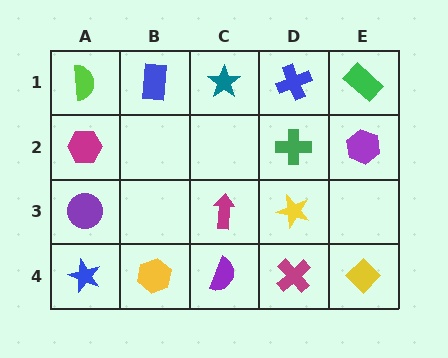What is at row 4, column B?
A yellow hexagon.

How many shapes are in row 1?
5 shapes.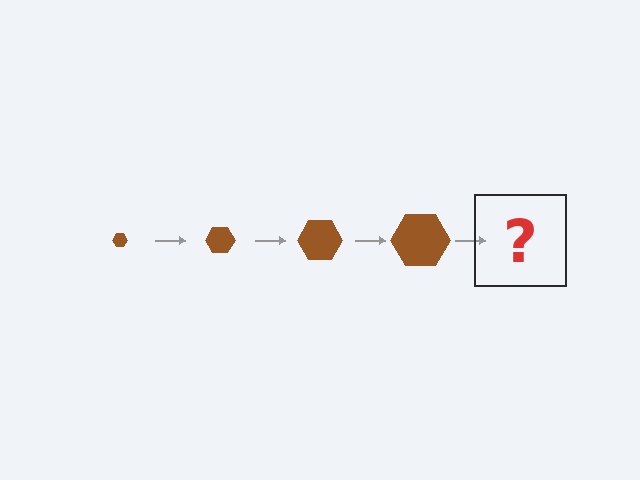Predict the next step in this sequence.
The next step is a brown hexagon, larger than the previous one.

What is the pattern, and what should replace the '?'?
The pattern is that the hexagon gets progressively larger each step. The '?' should be a brown hexagon, larger than the previous one.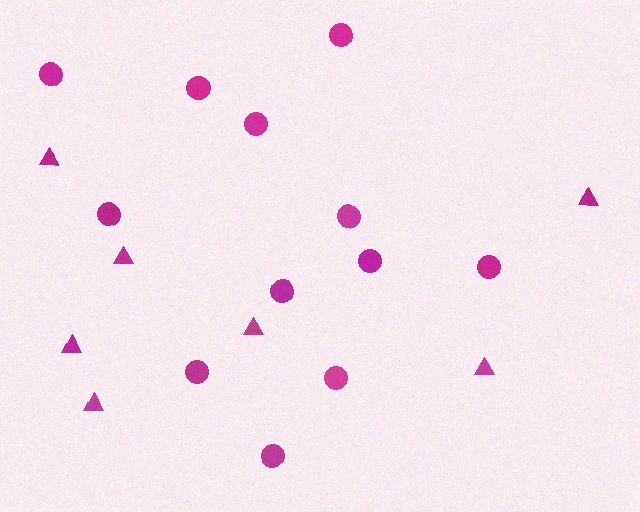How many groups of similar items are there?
There are 2 groups: one group of triangles (7) and one group of circles (12).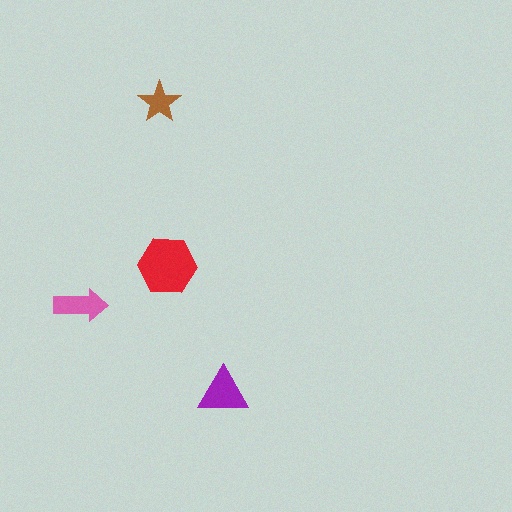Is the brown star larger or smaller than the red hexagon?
Smaller.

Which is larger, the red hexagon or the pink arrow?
The red hexagon.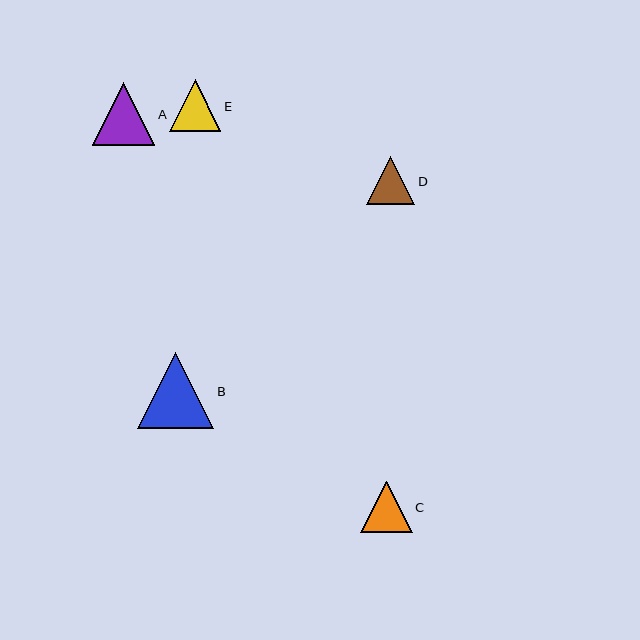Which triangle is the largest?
Triangle B is the largest with a size of approximately 76 pixels.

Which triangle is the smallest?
Triangle D is the smallest with a size of approximately 48 pixels.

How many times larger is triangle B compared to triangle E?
Triangle B is approximately 1.5 times the size of triangle E.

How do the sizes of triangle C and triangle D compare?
Triangle C and triangle D are approximately the same size.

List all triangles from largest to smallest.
From largest to smallest: B, A, E, C, D.